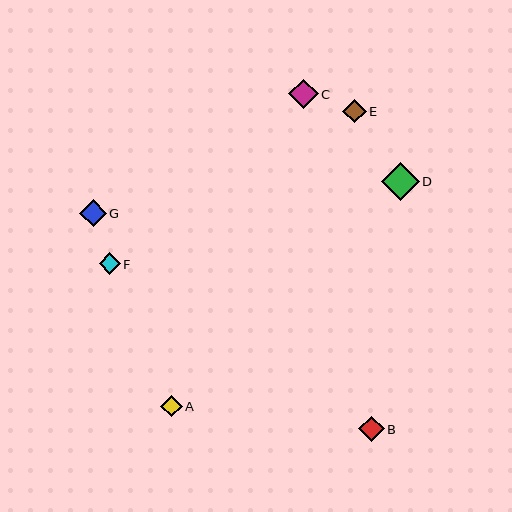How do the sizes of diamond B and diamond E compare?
Diamond B and diamond E are approximately the same size.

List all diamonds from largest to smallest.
From largest to smallest: D, C, G, B, E, A, F.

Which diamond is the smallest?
Diamond F is the smallest with a size of approximately 21 pixels.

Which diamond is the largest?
Diamond D is the largest with a size of approximately 38 pixels.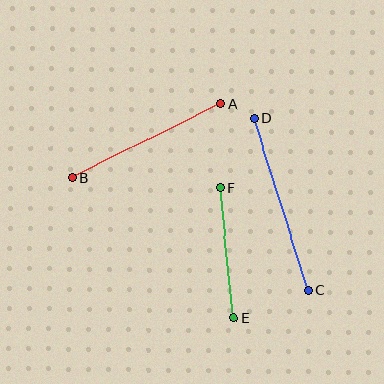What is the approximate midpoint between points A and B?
The midpoint is at approximately (147, 141) pixels.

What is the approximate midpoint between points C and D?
The midpoint is at approximately (281, 204) pixels.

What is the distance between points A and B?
The distance is approximately 166 pixels.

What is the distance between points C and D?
The distance is approximately 181 pixels.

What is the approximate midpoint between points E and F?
The midpoint is at approximately (227, 253) pixels.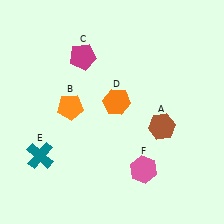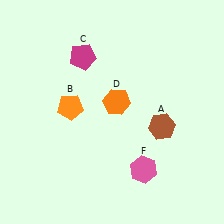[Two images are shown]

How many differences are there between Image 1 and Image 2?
There is 1 difference between the two images.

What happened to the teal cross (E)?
The teal cross (E) was removed in Image 2. It was in the bottom-left area of Image 1.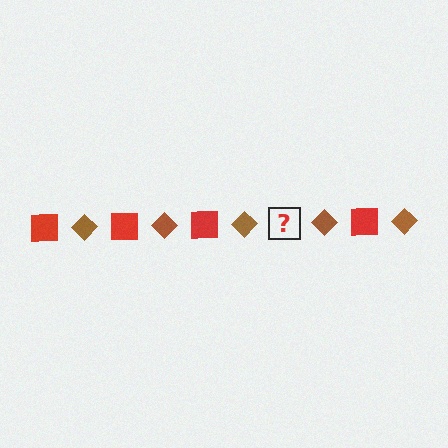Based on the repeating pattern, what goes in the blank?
The blank should be a red square.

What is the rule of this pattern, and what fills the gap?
The rule is that the pattern alternates between red square and brown diamond. The gap should be filled with a red square.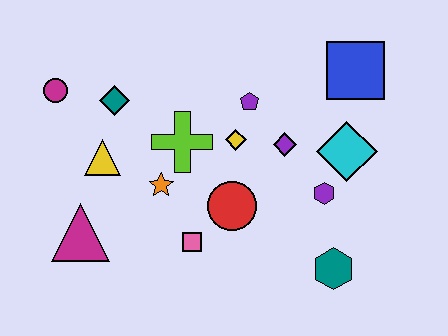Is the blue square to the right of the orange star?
Yes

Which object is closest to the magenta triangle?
The yellow triangle is closest to the magenta triangle.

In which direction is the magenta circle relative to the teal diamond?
The magenta circle is to the left of the teal diamond.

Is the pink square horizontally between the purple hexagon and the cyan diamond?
No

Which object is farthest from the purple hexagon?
The magenta circle is farthest from the purple hexagon.